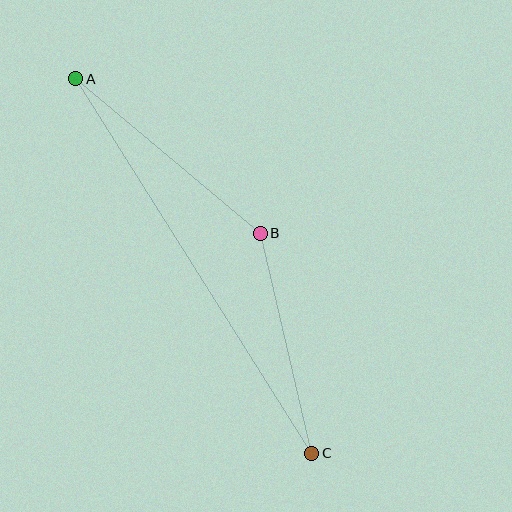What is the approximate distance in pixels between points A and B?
The distance between A and B is approximately 241 pixels.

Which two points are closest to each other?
Points B and C are closest to each other.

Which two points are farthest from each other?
Points A and C are farthest from each other.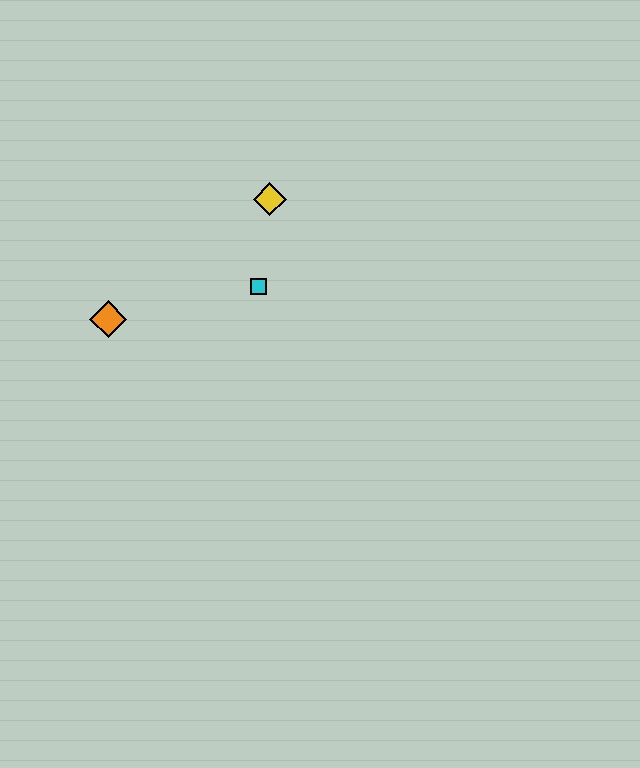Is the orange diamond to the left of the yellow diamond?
Yes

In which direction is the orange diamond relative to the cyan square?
The orange diamond is to the left of the cyan square.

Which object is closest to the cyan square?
The yellow diamond is closest to the cyan square.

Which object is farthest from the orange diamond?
The yellow diamond is farthest from the orange diamond.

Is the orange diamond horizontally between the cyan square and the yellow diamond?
No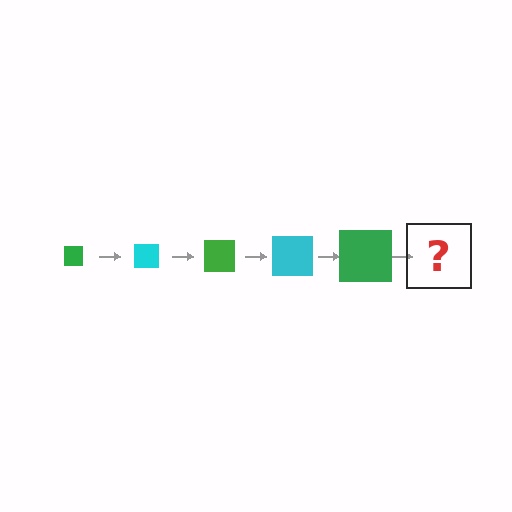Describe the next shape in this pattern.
It should be a cyan square, larger than the previous one.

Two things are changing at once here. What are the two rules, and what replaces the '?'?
The two rules are that the square grows larger each step and the color cycles through green and cyan. The '?' should be a cyan square, larger than the previous one.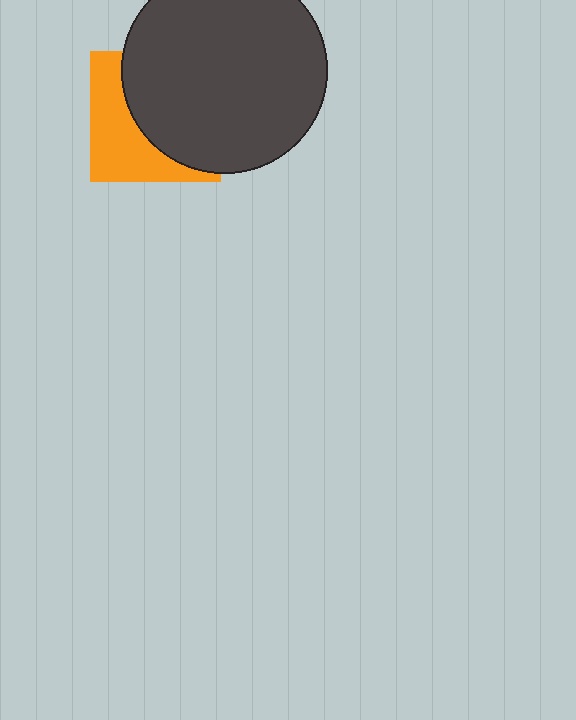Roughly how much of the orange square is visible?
A small part of it is visible (roughly 42%).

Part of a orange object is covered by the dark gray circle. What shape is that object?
It is a square.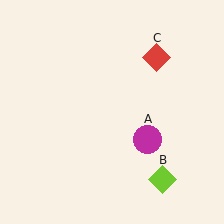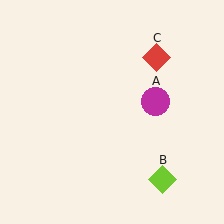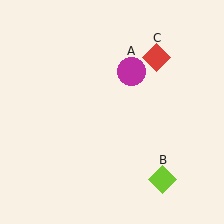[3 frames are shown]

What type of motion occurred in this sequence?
The magenta circle (object A) rotated counterclockwise around the center of the scene.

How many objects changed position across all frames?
1 object changed position: magenta circle (object A).